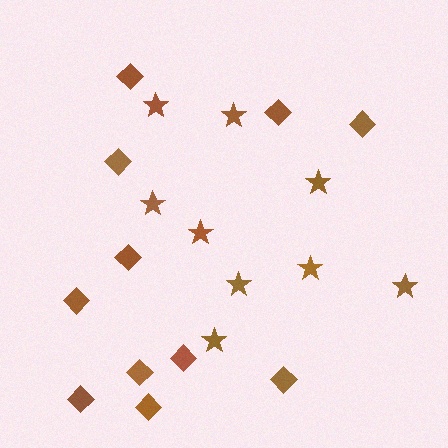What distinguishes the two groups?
There are 2 groups: one group of stars (9) and one group of diamonds (11).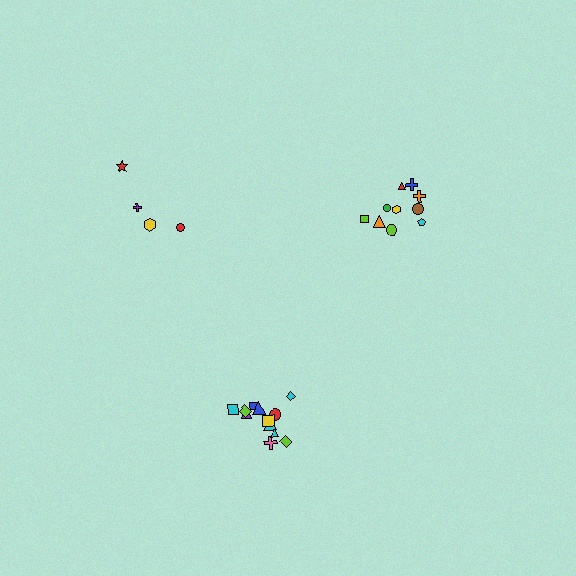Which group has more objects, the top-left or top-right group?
The top-right group.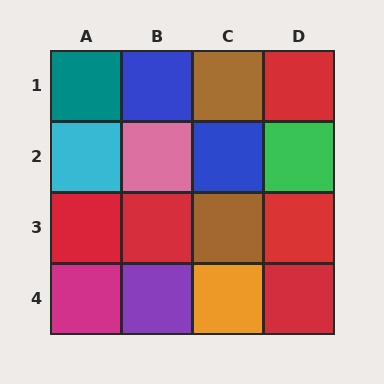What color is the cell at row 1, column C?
Brown.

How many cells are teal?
1 cell is teal.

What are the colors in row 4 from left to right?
Magenta, purple, orange, red.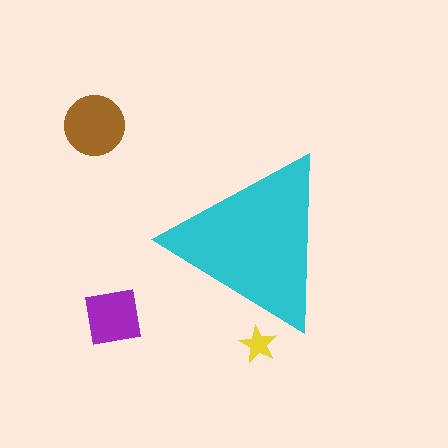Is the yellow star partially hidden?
Yes, the yellow star is partially hidden behind the cyan triangle.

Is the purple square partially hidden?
No, the purple square is fully visible.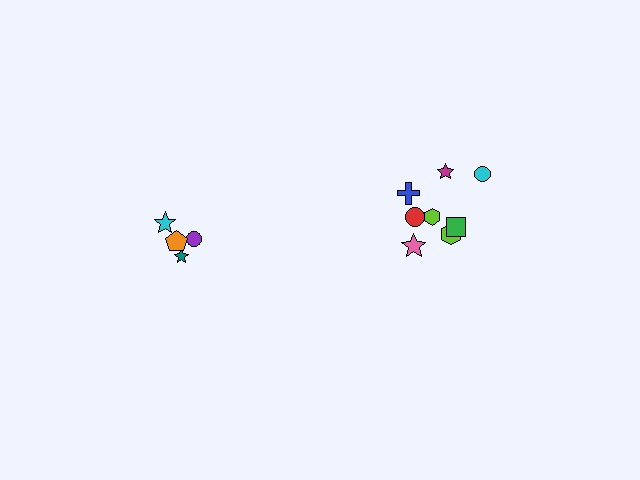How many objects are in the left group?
There are 4 objects.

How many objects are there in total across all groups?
There are 12 objects.